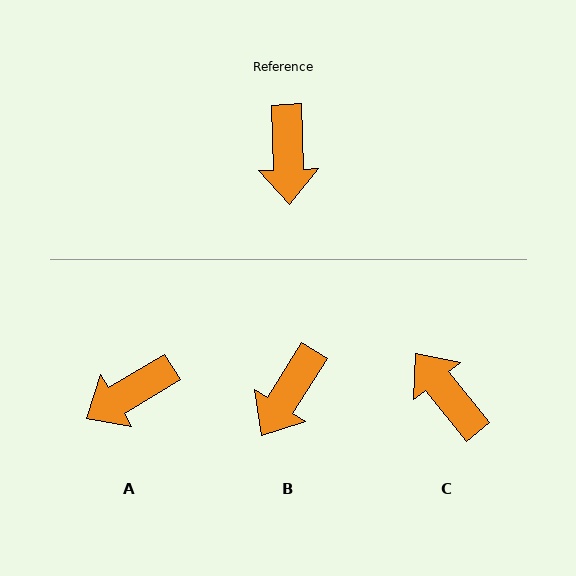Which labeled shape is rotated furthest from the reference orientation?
C, about 143 degrees away.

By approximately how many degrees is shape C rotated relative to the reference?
Approximately 143 degrees clockwise.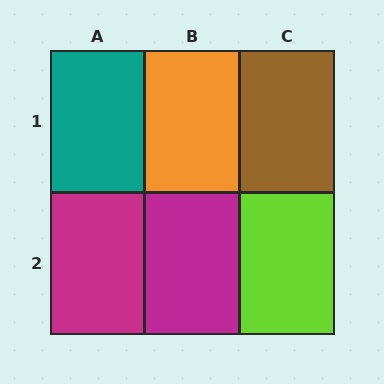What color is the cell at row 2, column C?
Lime.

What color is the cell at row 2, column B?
Magenta.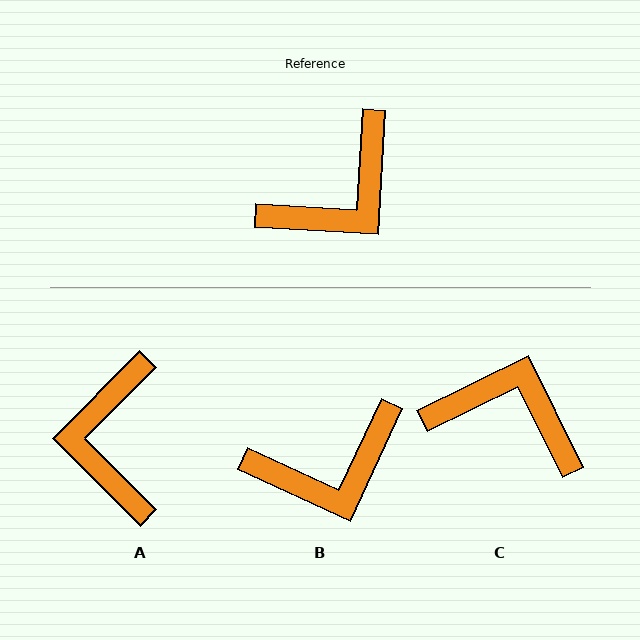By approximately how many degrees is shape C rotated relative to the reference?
Approximately 120 degrees counter-clockwise.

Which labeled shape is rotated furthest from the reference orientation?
A, about 132 degrees away.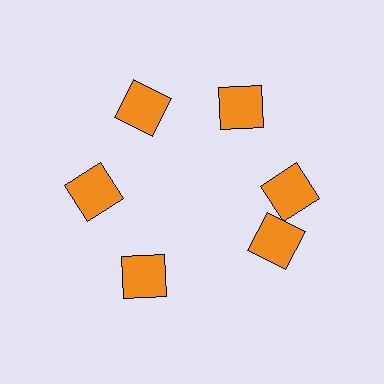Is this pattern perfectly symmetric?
No. The 6 orange squares are arranged in a ring, but one element near the 5 o'clock position is rotated out of alignment along the ring, breaking the 6-fold rotational symmetry.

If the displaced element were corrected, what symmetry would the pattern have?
It would have 6-fold rotational symmetry — the pattern would map onto itself every 60 degrees.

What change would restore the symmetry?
The symmetry would be restored by rotating it back into even spacing with its neighbors so that all 6 squares sit at equal angles and equal distance from the center.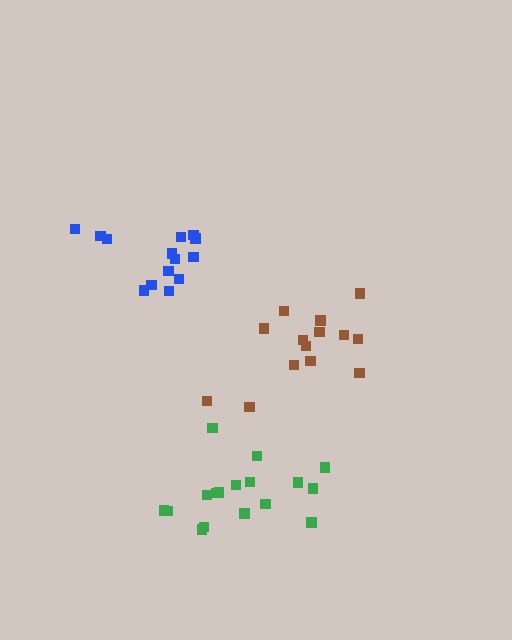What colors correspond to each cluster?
The clusters are colored: blue, green, brown.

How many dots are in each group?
Group 1: 14 dots, Group 2: 17 dots, Group 3: 14 dots (45 total).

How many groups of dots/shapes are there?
There are 3 groups.